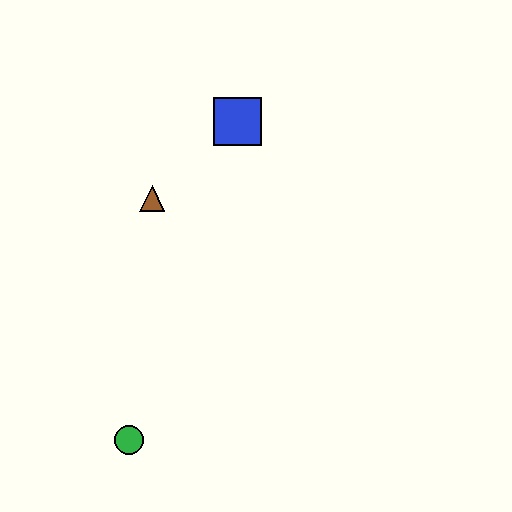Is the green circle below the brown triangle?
Yes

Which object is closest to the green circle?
The brown triangle is closest to the green circle.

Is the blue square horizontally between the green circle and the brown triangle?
No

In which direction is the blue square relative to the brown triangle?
The blue square is to the right of the brown triangle.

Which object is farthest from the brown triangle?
The green circle is farthest from the brown triangle.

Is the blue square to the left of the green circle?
No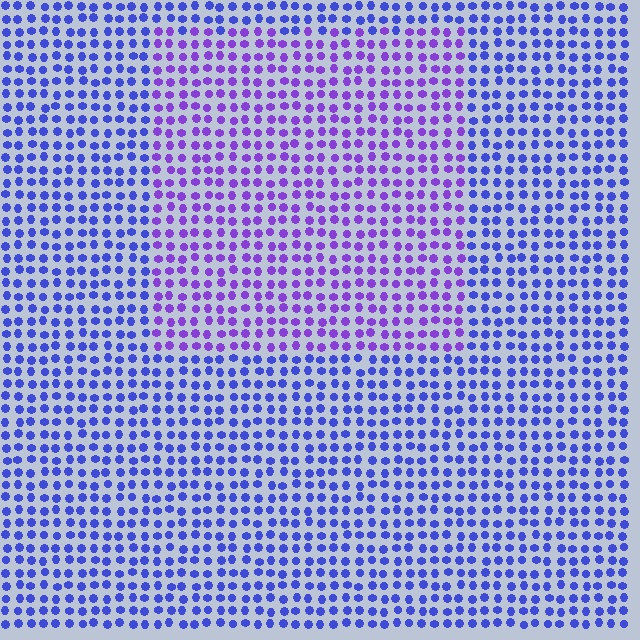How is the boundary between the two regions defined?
The boundary is defined purely by a slight shift in hue (about 34 degrees). Spacing, size, and orientation are identical on both sides.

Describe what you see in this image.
The image is filled with small blue elements in a uniform arrangement. A rectangle-shaped region is visible where the elements are tinted to a slightly different hue, forming a subtle color boundary.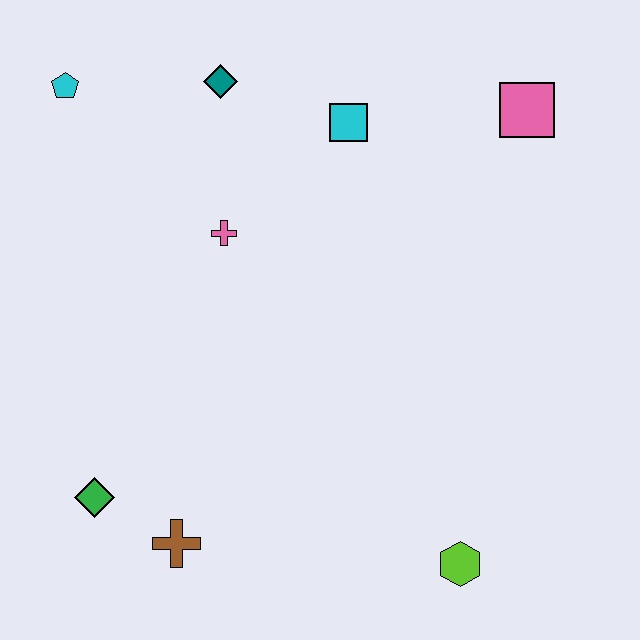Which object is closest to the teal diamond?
The cyan square is closest to the teal diamond.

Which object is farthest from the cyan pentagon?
The lime hexagon is farthest from the cyan pentagon.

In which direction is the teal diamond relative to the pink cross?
The teal diamond is above the pink cross.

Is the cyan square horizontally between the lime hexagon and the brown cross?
Yes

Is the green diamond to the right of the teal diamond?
No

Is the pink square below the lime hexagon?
No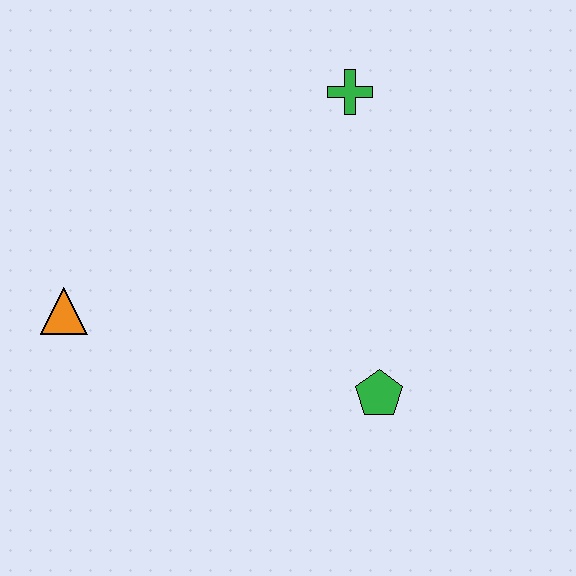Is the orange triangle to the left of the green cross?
Yes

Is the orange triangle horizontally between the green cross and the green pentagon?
No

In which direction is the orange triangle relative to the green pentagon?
The orange triangle is to the left of the green pentagon.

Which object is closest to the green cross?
The green pentagon is closest to the green cross.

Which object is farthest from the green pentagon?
The orange triangle is farthest from the green pentagon.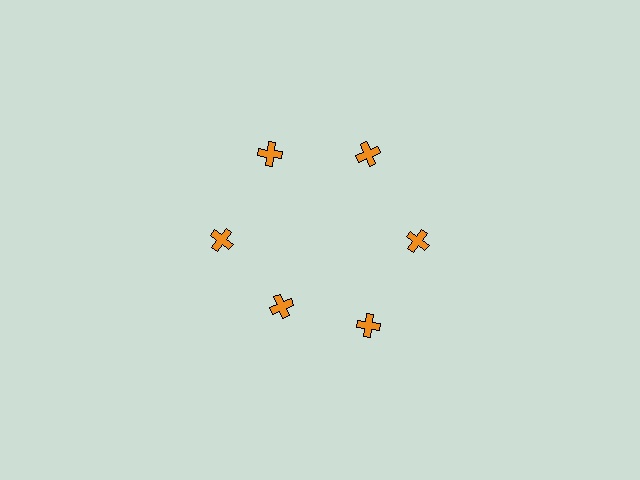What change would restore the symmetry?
The symmetry would be restored by moving it outward, back onto the ring so that all 6 crosses sit at equal angles and equal distance from the center.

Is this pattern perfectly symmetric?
No. The 6 orange crosses are arranged in a ring, but one element near the 7 o'clock position is pulled inward toward the center, breaking the 6-fold rotational symmetry.